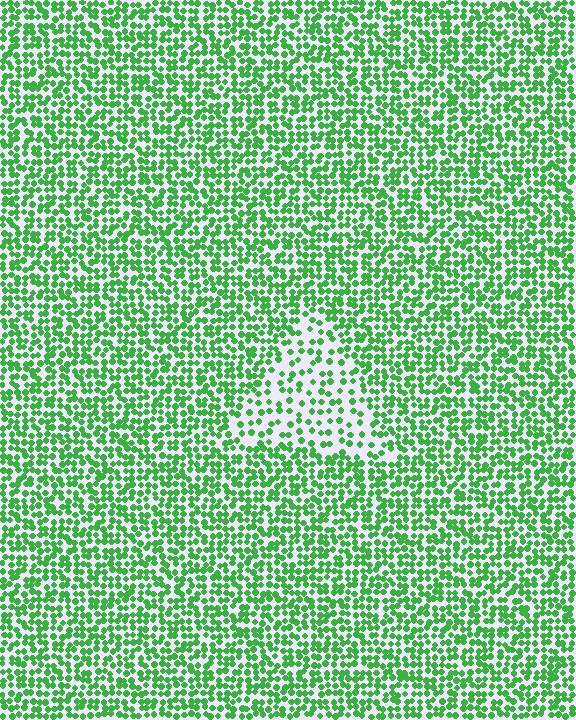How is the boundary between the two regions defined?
The boundary is defined by a change in element density (approximately 2.0x ratio). All elements are the same color, size, and shape.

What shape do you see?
I see a triangle.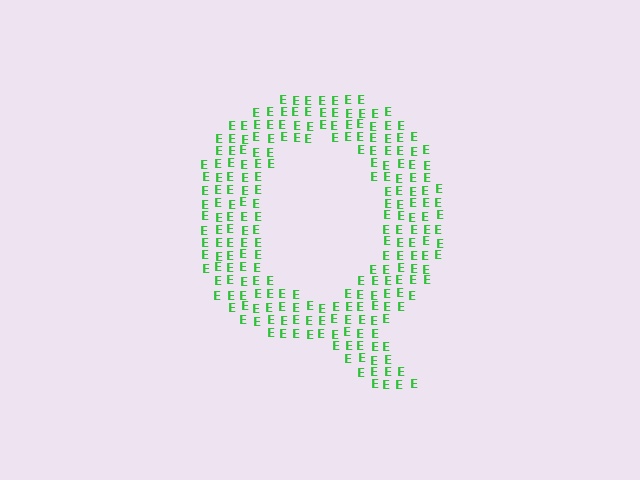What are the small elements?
The small elements are letter E's.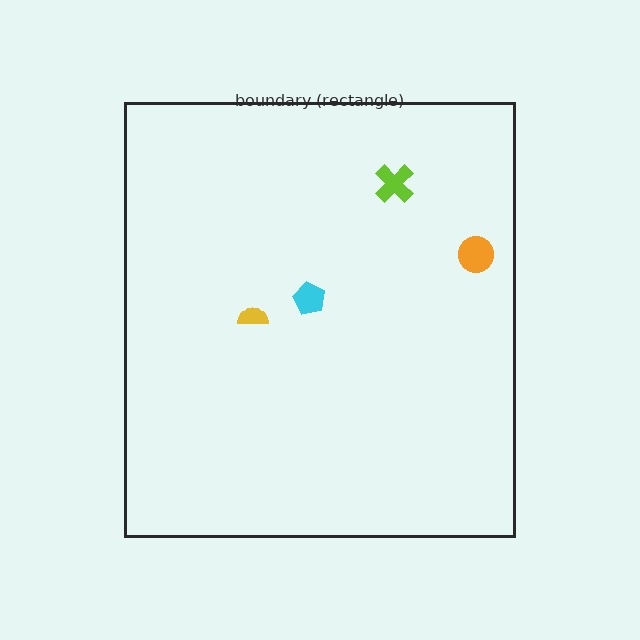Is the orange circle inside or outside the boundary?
Inside.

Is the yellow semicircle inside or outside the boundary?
Inside.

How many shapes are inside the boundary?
4 inside, 0 outside.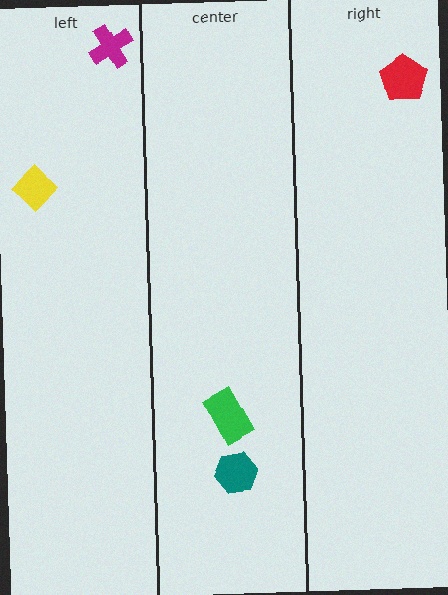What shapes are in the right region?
The red pentagon.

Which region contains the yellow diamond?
The left region.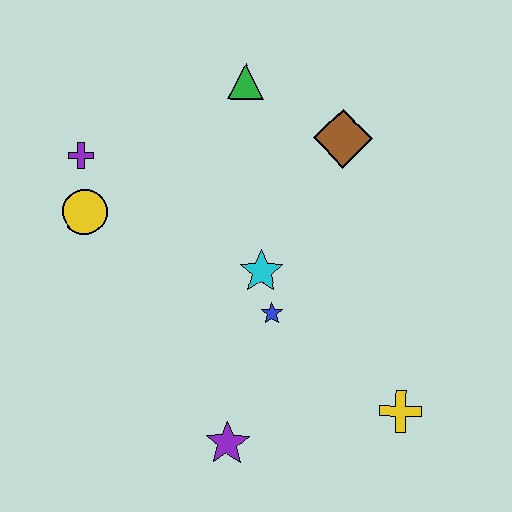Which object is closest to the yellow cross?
The blue star is closest to the yellow cross.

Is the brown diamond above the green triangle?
No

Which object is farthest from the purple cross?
The yellow cross is farthest from the purple cross.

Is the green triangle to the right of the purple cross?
Yes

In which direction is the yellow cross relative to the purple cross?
The yellow cross is to the right of the purple cross.